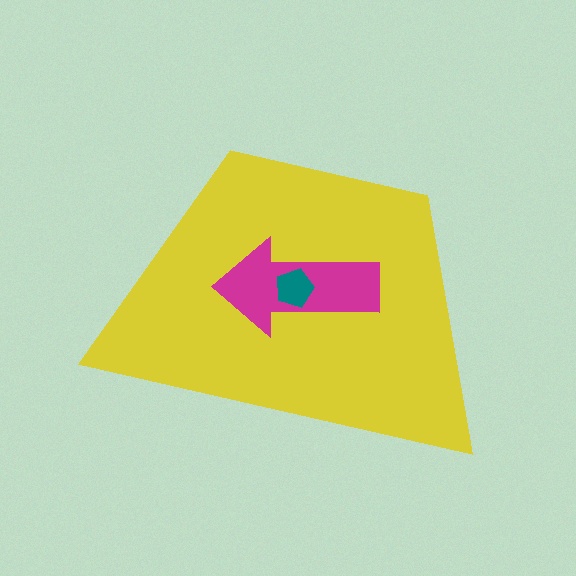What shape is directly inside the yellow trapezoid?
The magenta arrow.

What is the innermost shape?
The teal pentagon.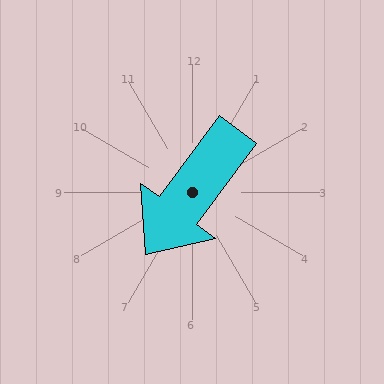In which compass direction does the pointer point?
Southwest.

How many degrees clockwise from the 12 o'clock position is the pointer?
Approximately 216 degrees.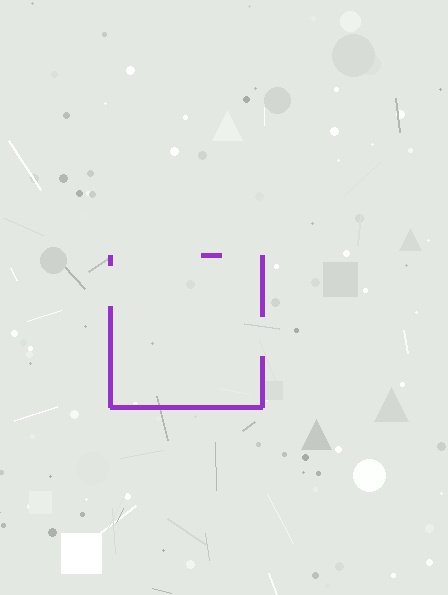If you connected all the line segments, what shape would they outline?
They would outline a square.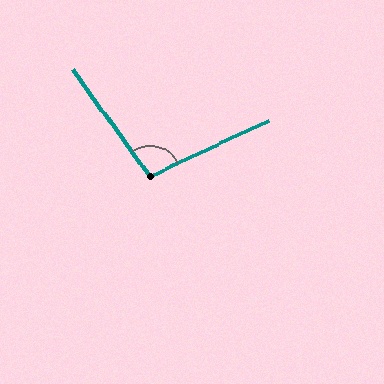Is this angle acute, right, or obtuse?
It is obtuse.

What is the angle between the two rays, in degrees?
Approximately 101 degrees.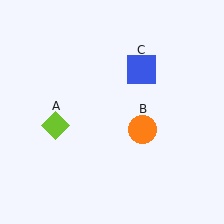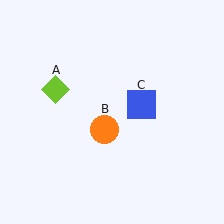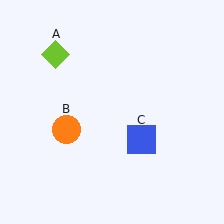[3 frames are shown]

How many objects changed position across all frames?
3 objects changed position: lime diamond (object A), orange circle (object B), blue square (object C).